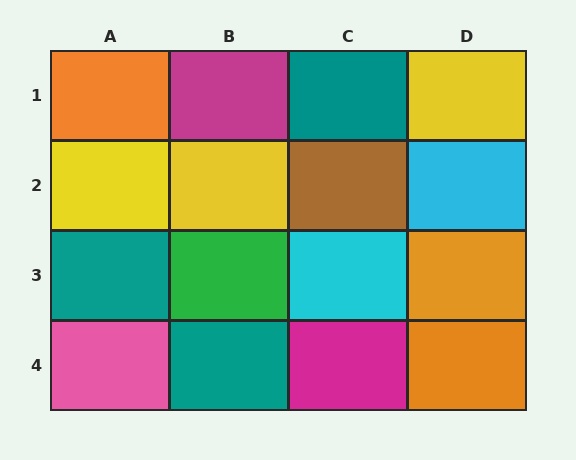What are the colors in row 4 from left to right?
Pink, teal, magenta, orange.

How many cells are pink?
1 cell is pink.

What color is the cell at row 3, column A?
Teal.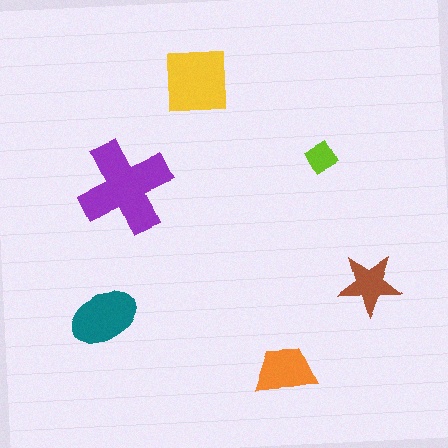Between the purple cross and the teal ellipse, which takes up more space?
The purple cross.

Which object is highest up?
The yellow square is topmost.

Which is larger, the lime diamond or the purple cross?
The purple cross.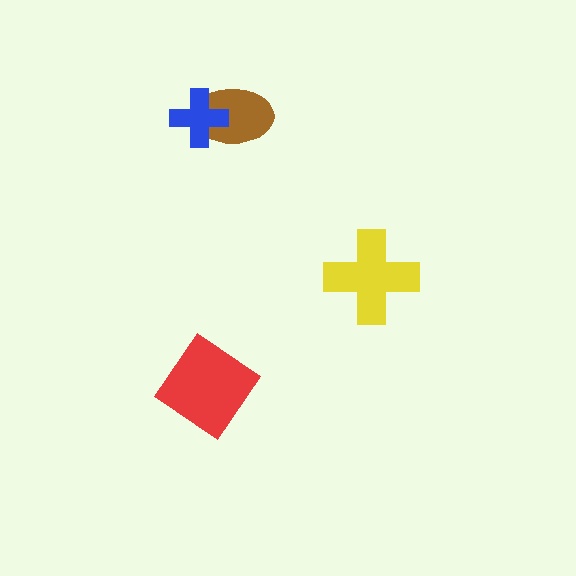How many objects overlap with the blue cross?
1 object overlaps with the blue cross.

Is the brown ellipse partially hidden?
Yes, it is partially covered by another shape.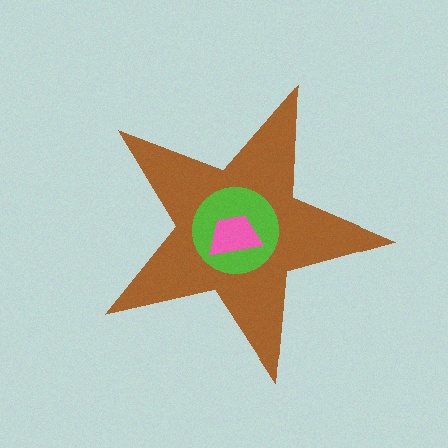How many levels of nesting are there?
3.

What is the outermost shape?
The brown star.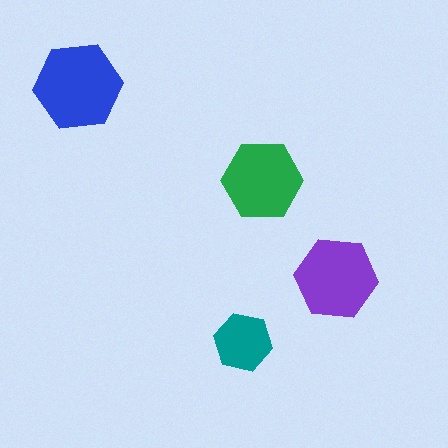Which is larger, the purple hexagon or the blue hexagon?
The blue one.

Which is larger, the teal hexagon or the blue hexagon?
The blue one.